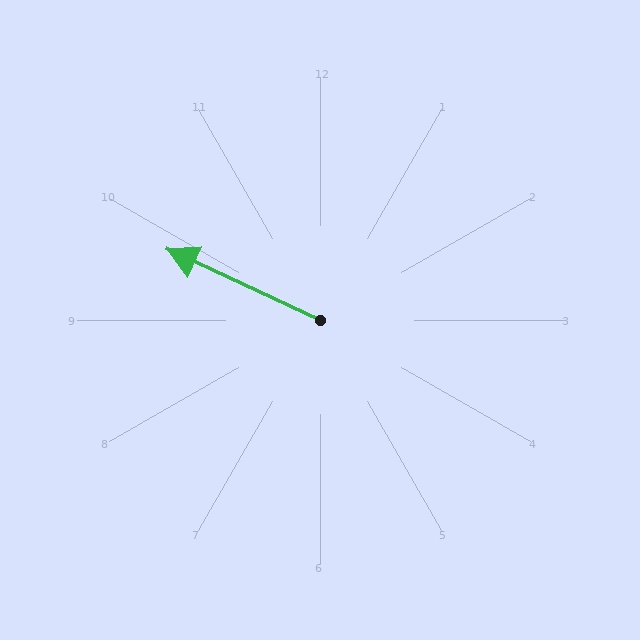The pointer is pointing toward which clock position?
Roughly 10 o'clock.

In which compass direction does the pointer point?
Northwest.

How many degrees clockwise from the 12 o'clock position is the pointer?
Approximately 295 degrees.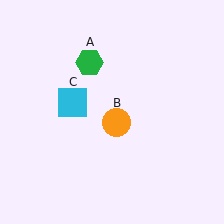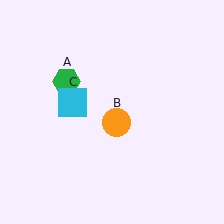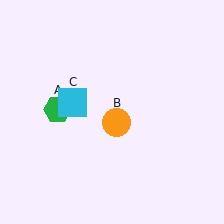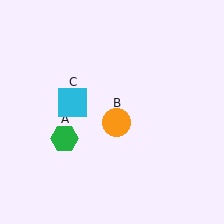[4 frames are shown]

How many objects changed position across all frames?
1 object changed position: green hexagon (object A).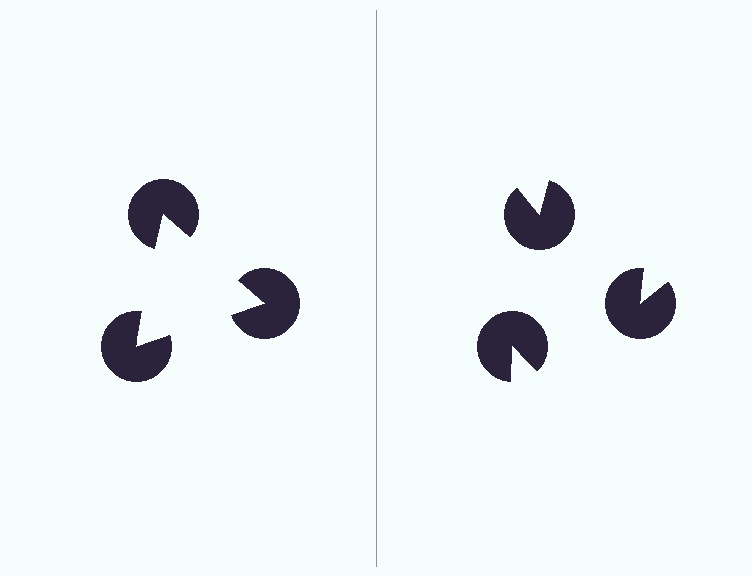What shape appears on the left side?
An illusory triangle.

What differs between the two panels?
The pac-man discs are positioned identically on both sides; only the wedge orientations differ. On the left they align to a triangle; on the right they are misaligned.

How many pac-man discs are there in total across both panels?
6 — 3 on each side.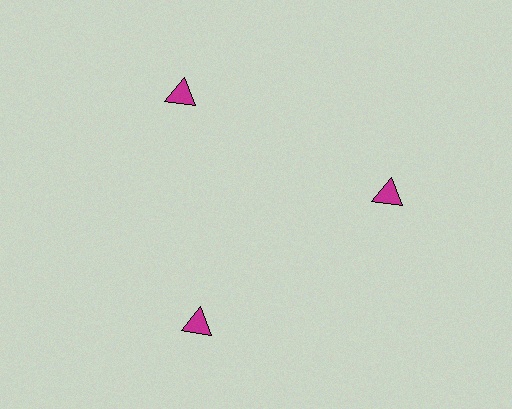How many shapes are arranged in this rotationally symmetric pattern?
There are 3 shapes, arranged in 3 groups of 1.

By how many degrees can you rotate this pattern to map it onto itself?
The pattern maps onto itself every 120 degrees of rotation.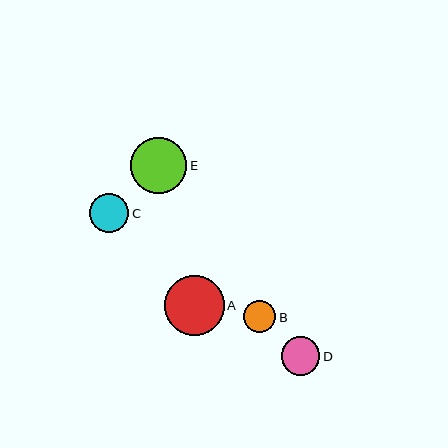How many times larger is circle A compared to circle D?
Circle A is approximately 1.5 times the size of circle D.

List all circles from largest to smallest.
From largest to smallest: A, E, C, D, B.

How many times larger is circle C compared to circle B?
Circle C is approximately 1.2 times the size of circle B.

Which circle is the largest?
Circle A is the largest with a size of approximately 60 pixels.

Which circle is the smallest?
Circle B is the smallest with a size of approximately 32 pixels.